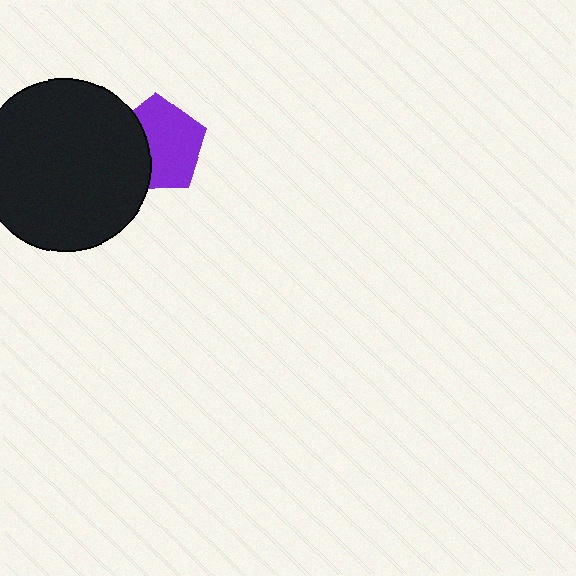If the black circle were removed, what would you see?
You would see the complete purple pentagon.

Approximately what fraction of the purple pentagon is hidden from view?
Roughly 35% of the purple pentagon is hidden behind the black circle.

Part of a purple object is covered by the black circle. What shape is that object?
It is a pentagon.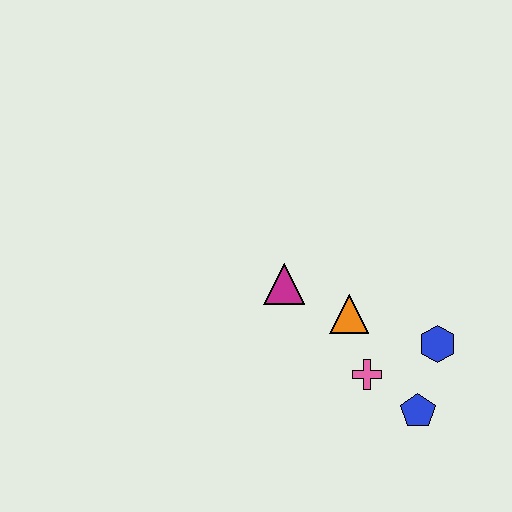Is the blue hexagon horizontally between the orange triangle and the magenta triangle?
No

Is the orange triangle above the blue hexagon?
Yes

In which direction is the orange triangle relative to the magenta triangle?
The orange triangle is to the right of the magenta triangle.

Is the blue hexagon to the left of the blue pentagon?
No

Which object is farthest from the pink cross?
The magenta triangle is farthest from the pink cross.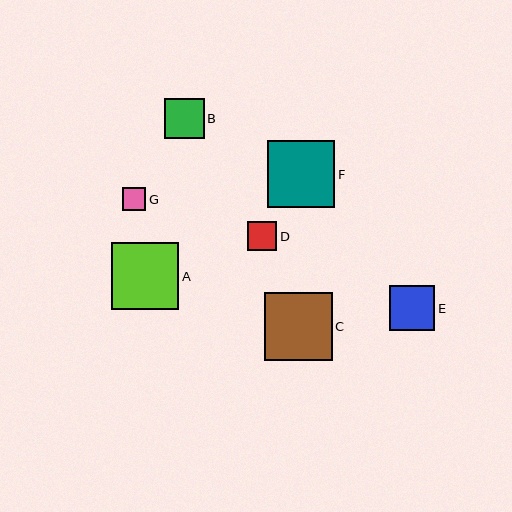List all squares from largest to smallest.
From largest to smallest: C, A, F, E, B, D, G.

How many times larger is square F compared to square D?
Square F is approximately 2.3 times the size of square D.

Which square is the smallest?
Square G is the smallest with a size of approximately 23 pixels.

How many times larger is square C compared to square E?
Square C is approximately 1.5 times the size of square E.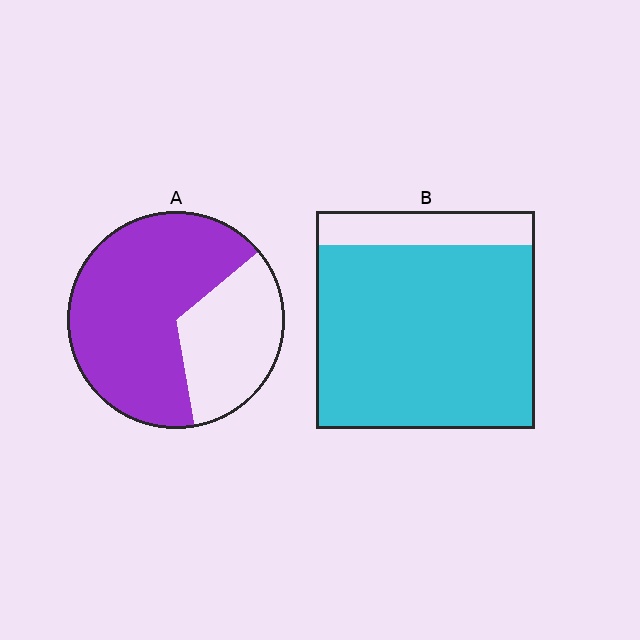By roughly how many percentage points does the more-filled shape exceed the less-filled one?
By roughly 20 percentage points (B over A).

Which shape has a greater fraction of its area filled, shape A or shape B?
Shape B.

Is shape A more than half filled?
Yes.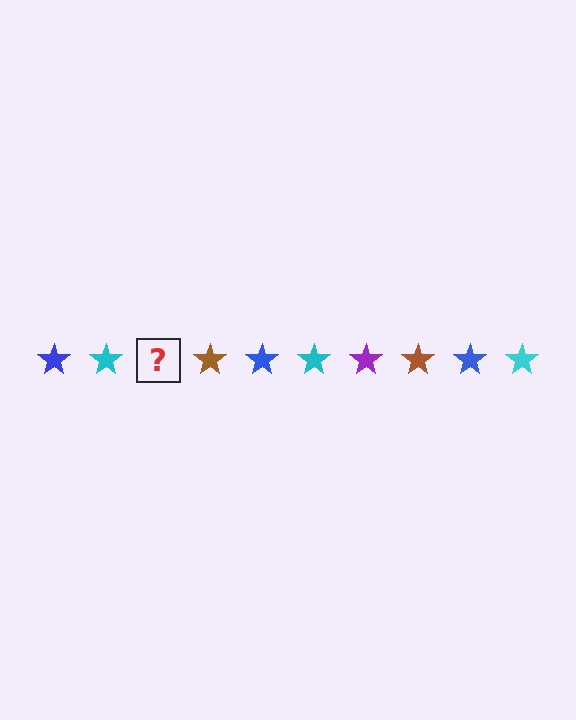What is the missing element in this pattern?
The missing element is a purple star.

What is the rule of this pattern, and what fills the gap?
The rule is that the pattern cycles through blue, cyan, purple, brown stars. The gap should be filled with a purple star.